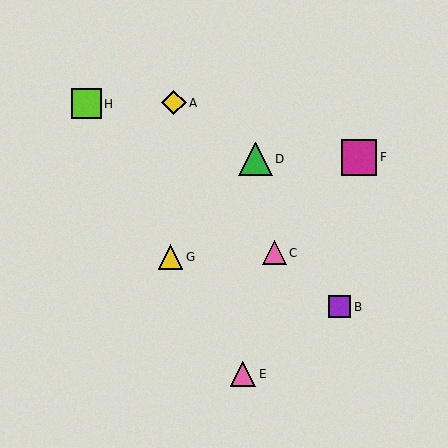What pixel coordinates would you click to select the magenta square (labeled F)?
Click at (359, 157) to select the magenta square F.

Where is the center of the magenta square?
The center of the magenta square is at (359, 157).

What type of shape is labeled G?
Shape G is a yellow triangle.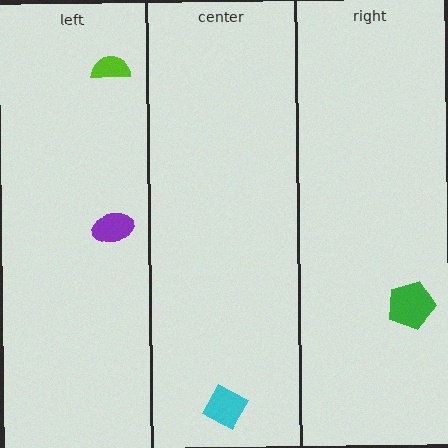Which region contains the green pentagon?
The right region.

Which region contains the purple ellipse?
The left region.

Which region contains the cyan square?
The center region.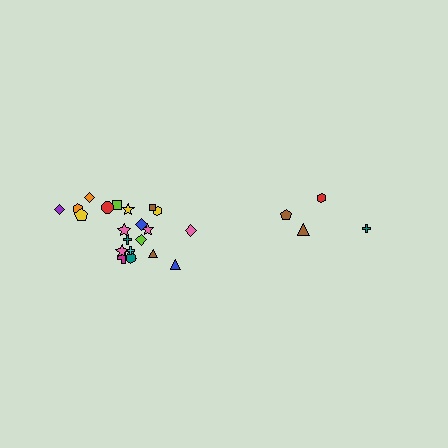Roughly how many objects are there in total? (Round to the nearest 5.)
Roughly 25 objects in total.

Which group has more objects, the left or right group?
The left group.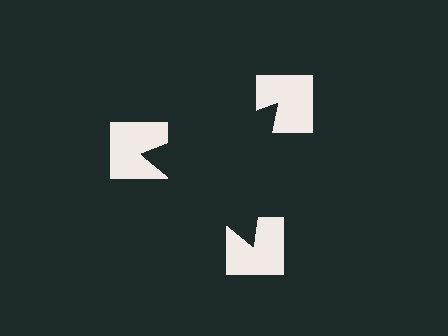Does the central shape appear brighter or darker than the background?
It typically appears slightly darker than the background, even though no actual brightness change is drawn.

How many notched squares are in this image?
There are 3 — one at each vertex of the illusory triangle.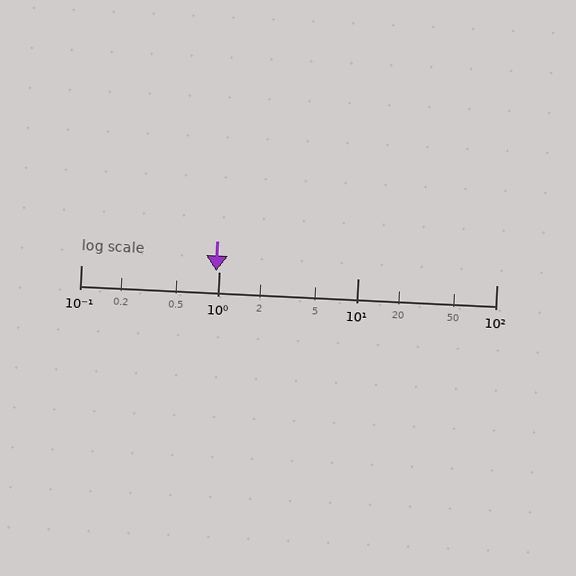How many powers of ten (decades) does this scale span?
The scale spans 3 decades, from 0.1 to 100.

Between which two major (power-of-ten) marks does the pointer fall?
The pointer is between 0.1 and 1.